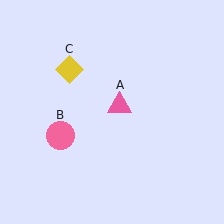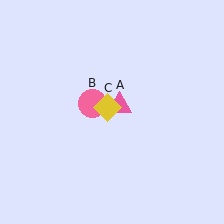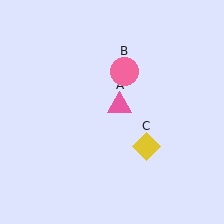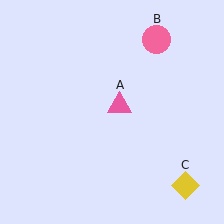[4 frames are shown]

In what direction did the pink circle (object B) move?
The pink circle (object B) moved up and to the right.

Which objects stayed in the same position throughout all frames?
Pink triangle (object A) remained stationary.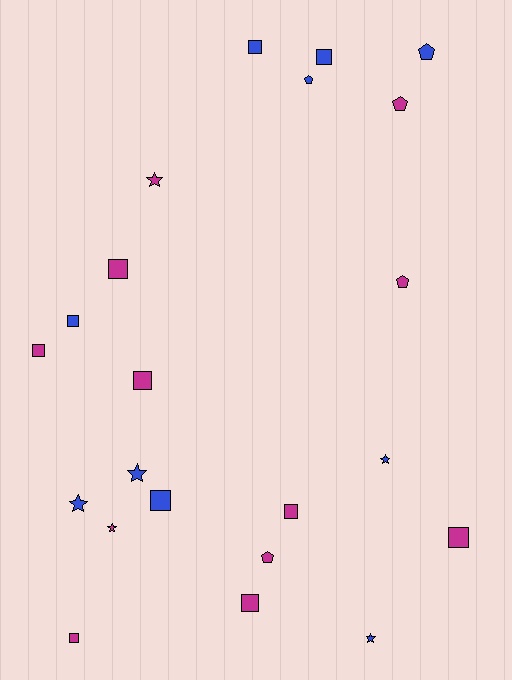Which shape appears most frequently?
Square, with 11 objects.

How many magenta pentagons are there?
There are 3 magenta pentagons.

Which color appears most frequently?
Magenta, with 12 objects.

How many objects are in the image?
There are 22 objects.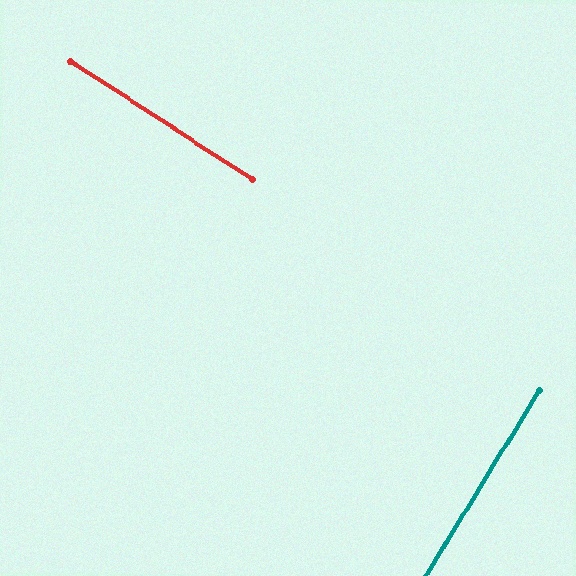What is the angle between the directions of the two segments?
Approximately 88 degrees.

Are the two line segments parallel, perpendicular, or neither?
Perpendicular — they meet at approximately 88°.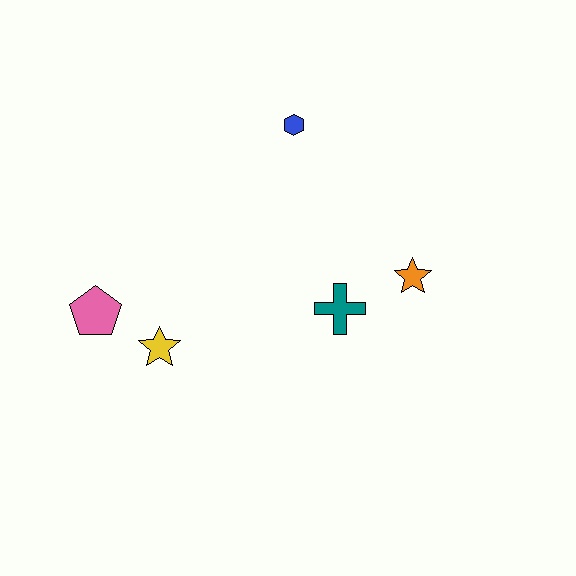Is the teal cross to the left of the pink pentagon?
No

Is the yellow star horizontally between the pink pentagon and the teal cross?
Yes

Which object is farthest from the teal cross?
The pink pentagon is farthest from the teal cross.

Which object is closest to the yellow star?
The pink pentagon is closest to the yellow star.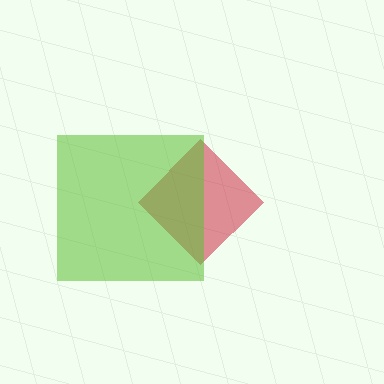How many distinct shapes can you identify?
There are 2 distinct shapes: a red diamond, a lime square.